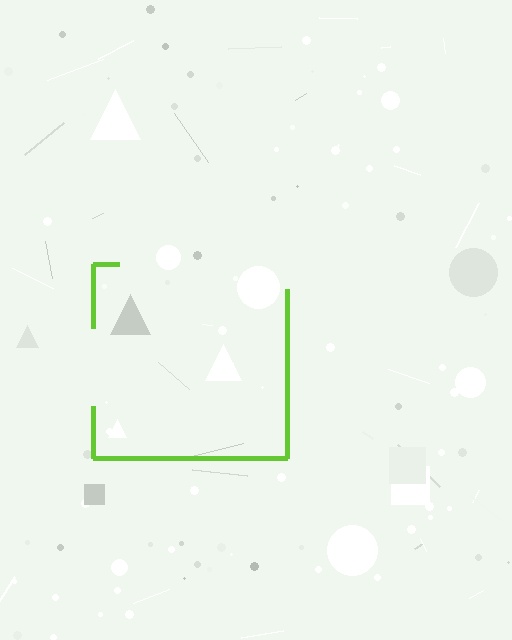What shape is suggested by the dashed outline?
The dashed outline suggests a square.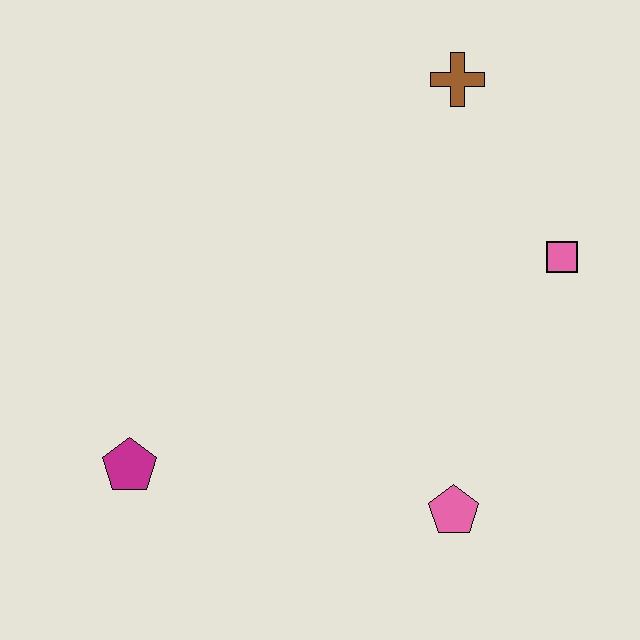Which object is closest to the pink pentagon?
The pink square is closest to the pink pentagon.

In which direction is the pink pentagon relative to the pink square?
The pink pentagon is below the pink square.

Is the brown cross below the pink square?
No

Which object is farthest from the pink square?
The magenta pentagon is farthest from the pink square.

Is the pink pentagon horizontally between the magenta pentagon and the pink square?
Yes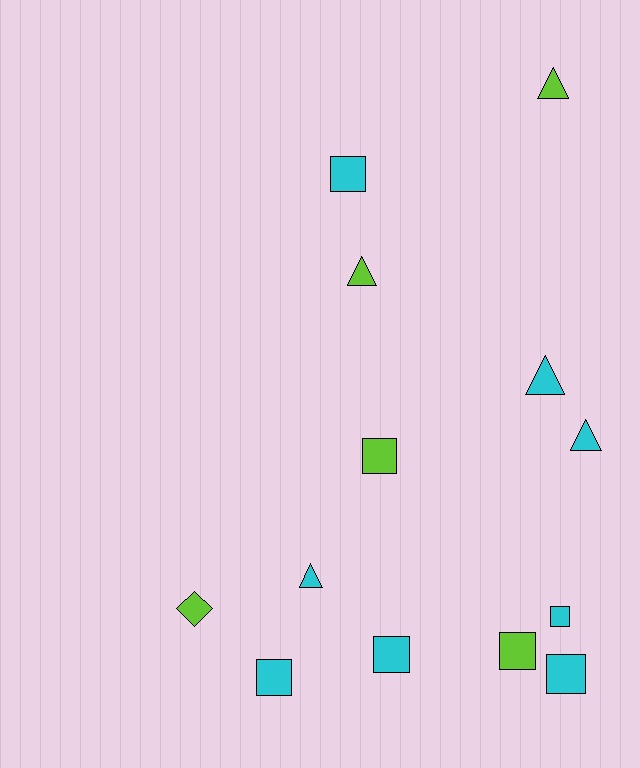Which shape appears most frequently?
Square, with 7 objects.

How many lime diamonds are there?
There is 1 lime diamond.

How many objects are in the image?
There are 13 objects.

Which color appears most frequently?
Cyan, with 8 objects.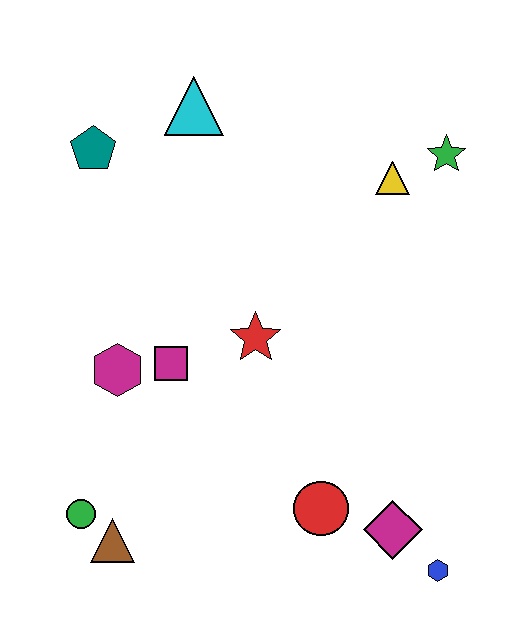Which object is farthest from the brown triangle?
The green star is farthest from the brown triangle.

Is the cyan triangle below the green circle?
No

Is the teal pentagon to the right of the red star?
No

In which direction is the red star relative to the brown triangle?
The red star is above the brown triangle.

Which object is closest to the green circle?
The brown triangle is closest to the green circle.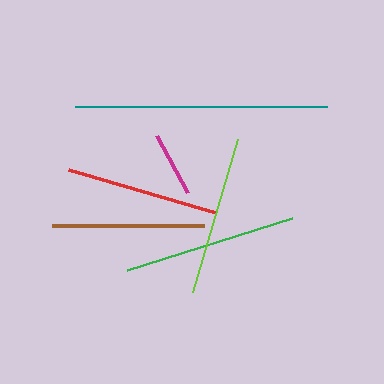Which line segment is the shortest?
The magenta line is the shortest at approximately 65 pixels.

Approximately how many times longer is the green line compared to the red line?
The green line is approximately 1.1 times the length of the red line.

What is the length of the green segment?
The green segment is approximately 173 pixels long.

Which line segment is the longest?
The teal line is the longest at approximately 253 pixels.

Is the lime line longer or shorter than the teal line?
The teal line is longer than the lime line.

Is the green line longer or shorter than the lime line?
The green line is longer than the lime line.